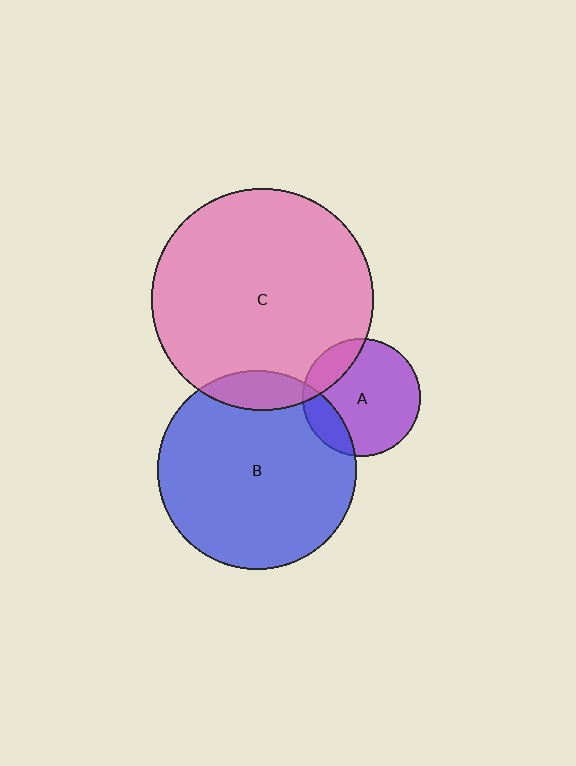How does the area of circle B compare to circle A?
Approximately 2.8 times.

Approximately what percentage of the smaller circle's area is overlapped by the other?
Approximately 15%.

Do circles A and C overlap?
Yes.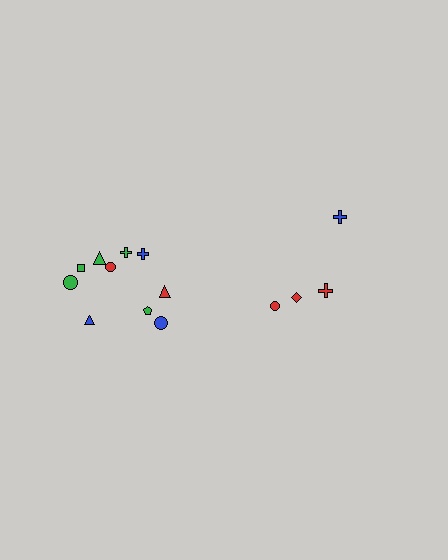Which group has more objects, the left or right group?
The left group.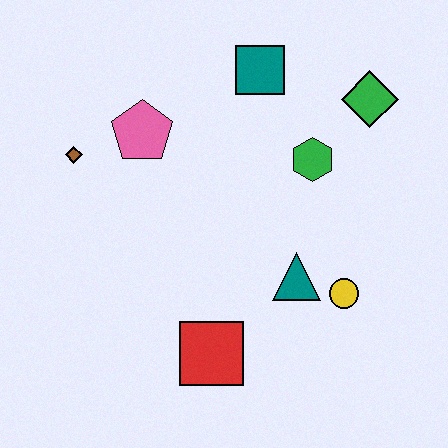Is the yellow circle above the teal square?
No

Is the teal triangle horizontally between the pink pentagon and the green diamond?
Yes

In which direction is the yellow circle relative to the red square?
The yellow circle is to the right of the red square.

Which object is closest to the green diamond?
The green hexagon is closest to the green diamond.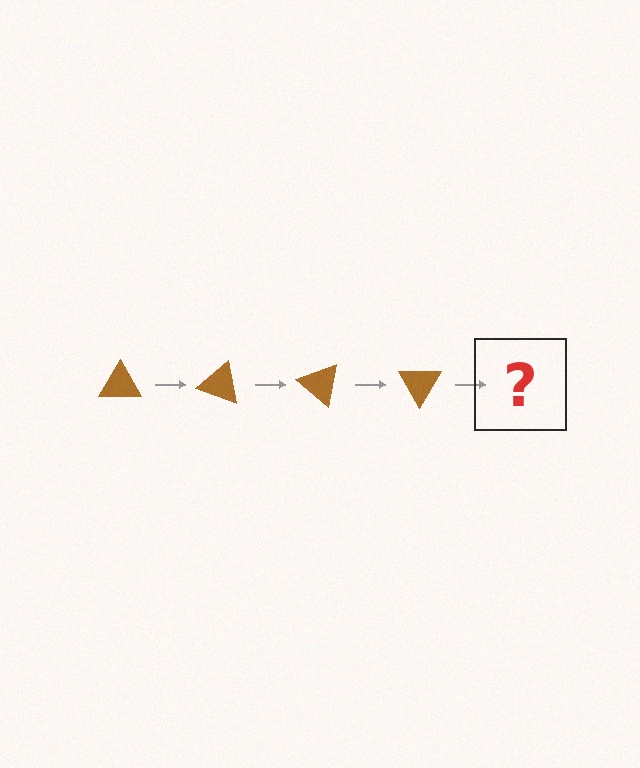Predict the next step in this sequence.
The next step is a brown triangle rotated 80 degrees.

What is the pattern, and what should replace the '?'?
The pattern is that the triangle rotates 20 degrees each step. The '?' should be a brown triangle rotated 80 degrees.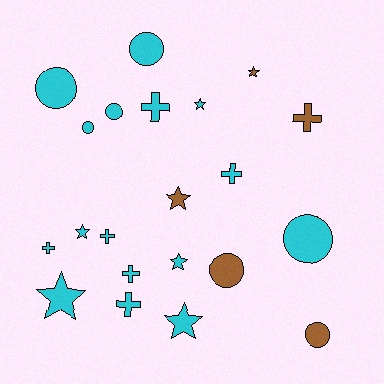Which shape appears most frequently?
Star, with 7 objects.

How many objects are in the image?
There are 21 objects.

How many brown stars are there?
There are 2 brown stars.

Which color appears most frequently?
Cyan, with 16 objects.